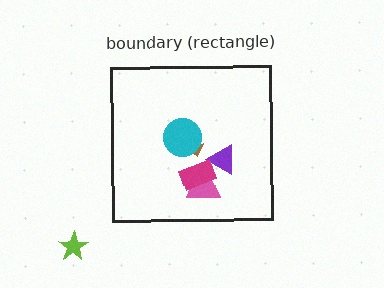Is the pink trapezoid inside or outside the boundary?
Inside.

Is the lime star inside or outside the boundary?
Outside.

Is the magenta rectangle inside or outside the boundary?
Inside.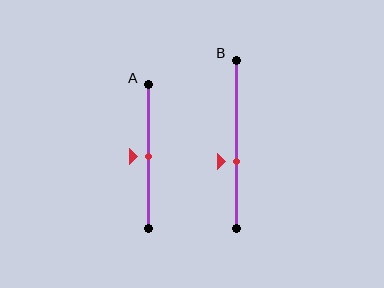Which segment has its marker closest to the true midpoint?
Segment A has its marker closest to the true midpoint.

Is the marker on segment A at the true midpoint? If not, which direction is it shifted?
Yes, the marker on segment A is at the true midpoint.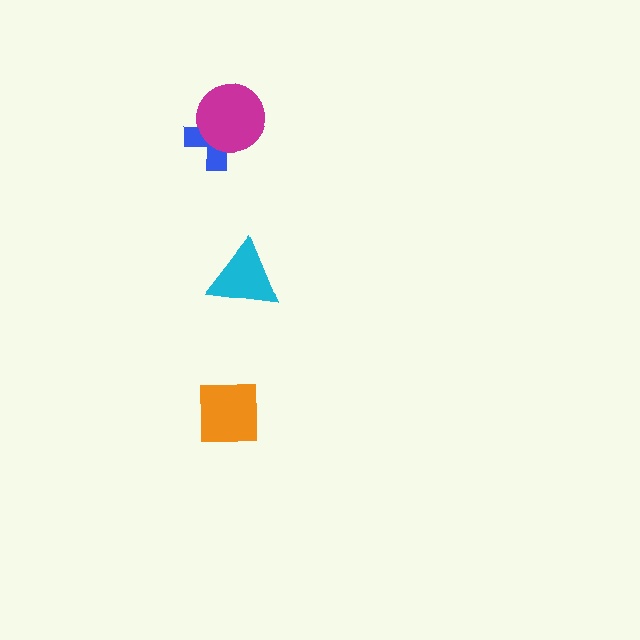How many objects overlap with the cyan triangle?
0 objects overlap with the cyan triangle.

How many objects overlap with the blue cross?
1 object overlaps with the blue cross.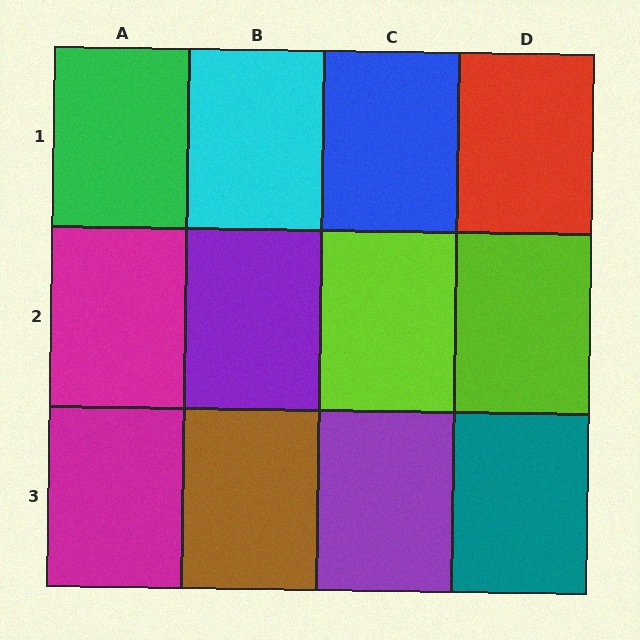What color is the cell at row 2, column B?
Purple.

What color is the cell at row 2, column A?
Magenta.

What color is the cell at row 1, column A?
Green.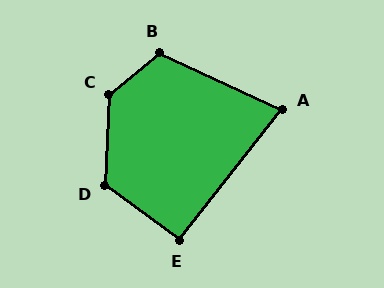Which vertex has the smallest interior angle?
A, at approximately 77 degrees.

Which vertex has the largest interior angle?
C, at approximately 132 degrees.